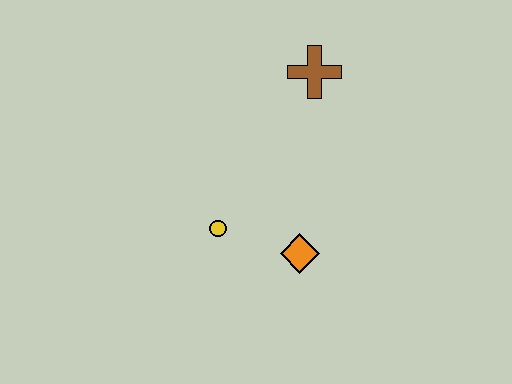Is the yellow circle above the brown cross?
No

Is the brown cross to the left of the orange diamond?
No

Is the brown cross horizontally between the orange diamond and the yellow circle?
No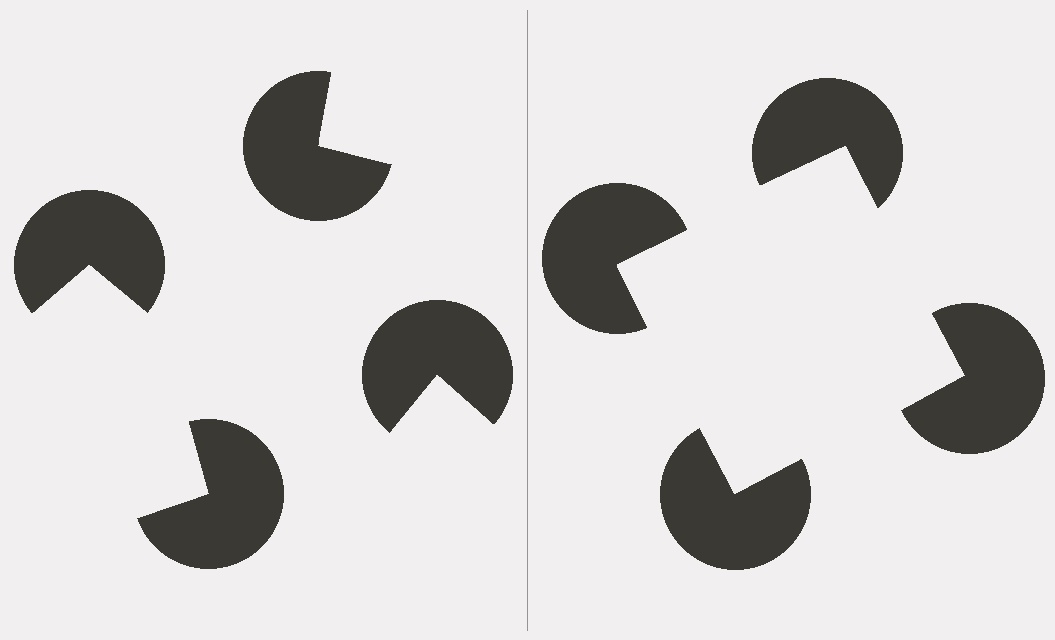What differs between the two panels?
The pac-man discs are positioned identically on both sides; only the wedge orientations differ. On the right they align to a square; on the left they are misaligned.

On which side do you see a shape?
An illusory square appears on the right side. On the left side the wedge cuts are rotated, so no coherent shape forms.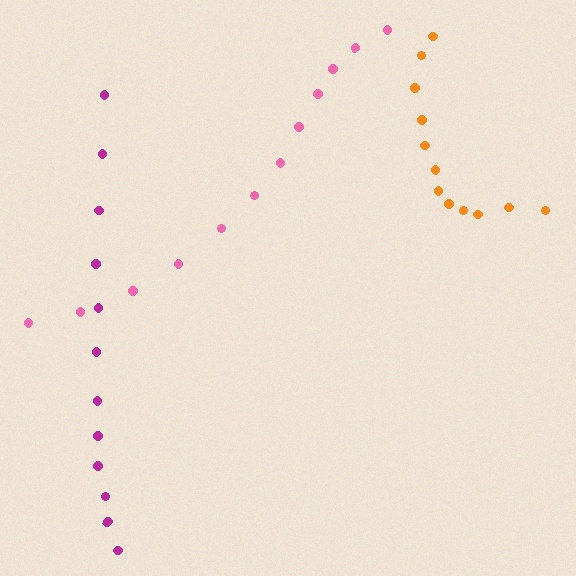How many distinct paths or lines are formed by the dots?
There are 3 distinct paths.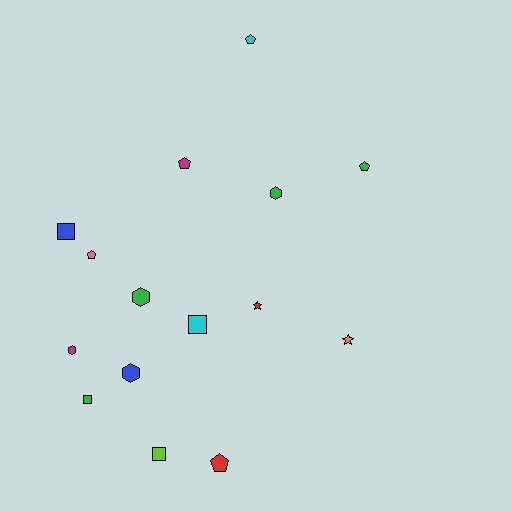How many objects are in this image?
There are 15 objects.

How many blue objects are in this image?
There are 2 blue objects.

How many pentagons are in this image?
There are 5 pentagons.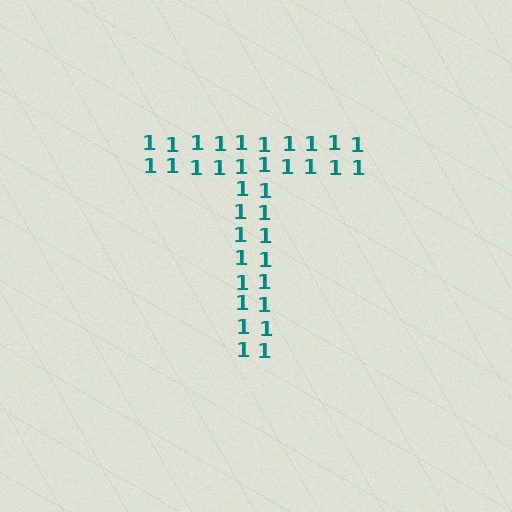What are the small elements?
The small elements are digit 1's.